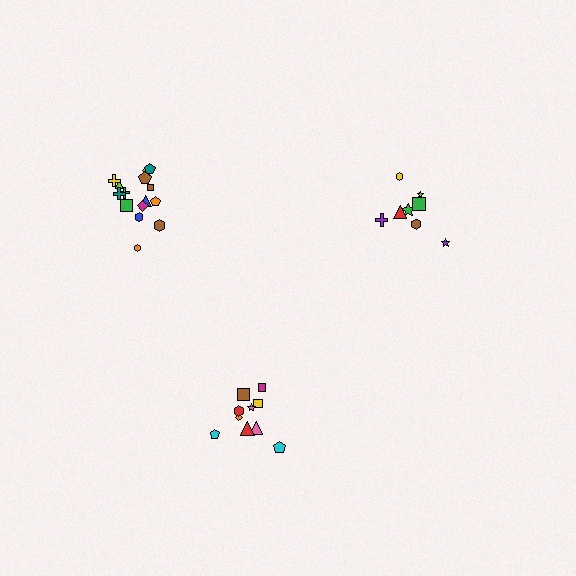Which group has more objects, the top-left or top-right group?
The top-left group.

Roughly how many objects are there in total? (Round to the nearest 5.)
Roughly 35 objects in total.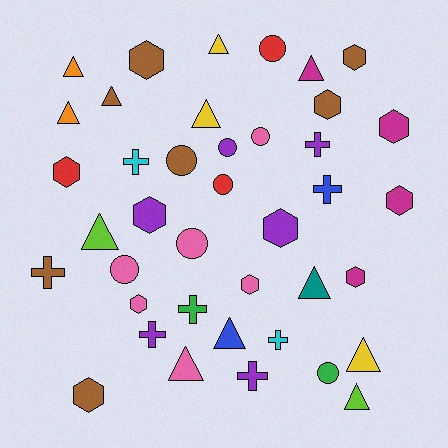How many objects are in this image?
There are 40 objects.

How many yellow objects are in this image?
There are 3 yellow objects.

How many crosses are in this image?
There are 8 crosses.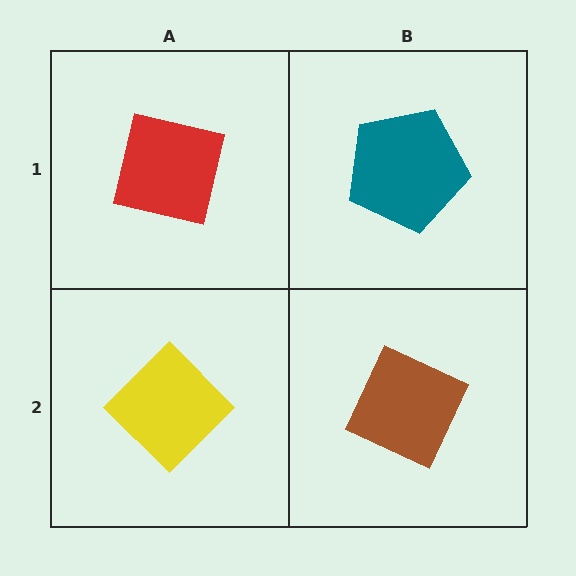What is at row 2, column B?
A brown diamond.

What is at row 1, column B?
A teal pentagon.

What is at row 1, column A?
A red square.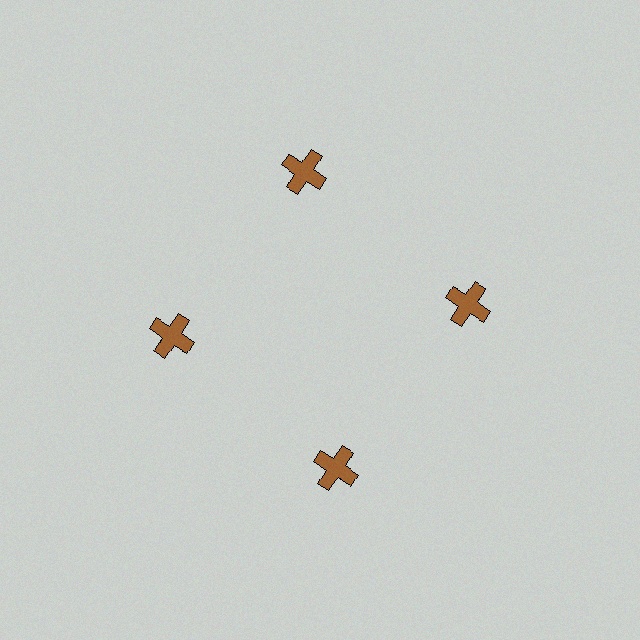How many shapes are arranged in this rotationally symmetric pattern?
There are 4 shapes, arranged in 4 groups of 1.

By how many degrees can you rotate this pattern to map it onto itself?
The pattern maps onto itself every 90 degrees of rotation.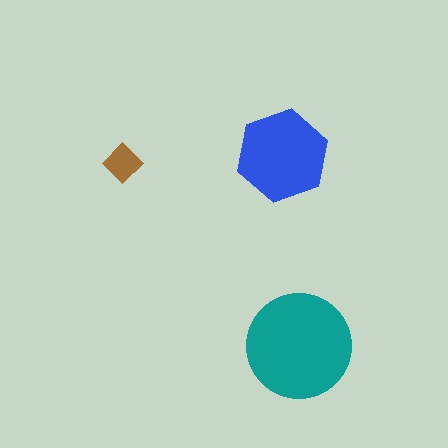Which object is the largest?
The teal circle.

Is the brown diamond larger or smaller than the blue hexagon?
Smaller.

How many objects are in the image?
There are 3 objects in the image.